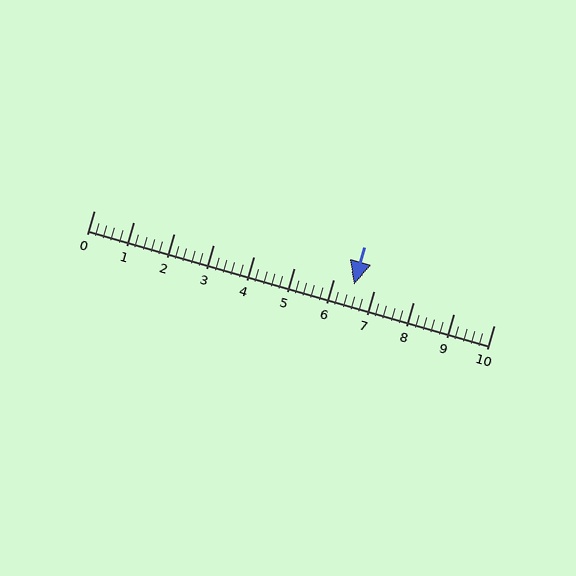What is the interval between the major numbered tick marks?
The major tick marks are spaced 1 units apart.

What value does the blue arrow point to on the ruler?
The blue arrow points to approximately 6.5.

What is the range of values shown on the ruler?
The ruler shows values from 0 to 10.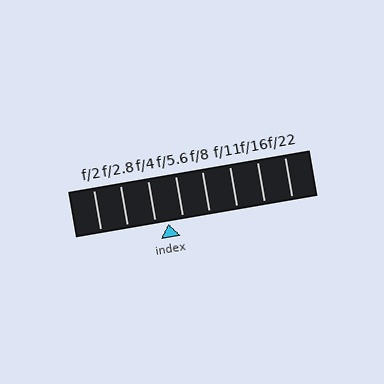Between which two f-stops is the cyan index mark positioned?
The index mark is between f/4 and f/5.6.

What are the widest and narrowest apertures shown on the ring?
The widest aperture shown is f/2 and the narrowest is f/22.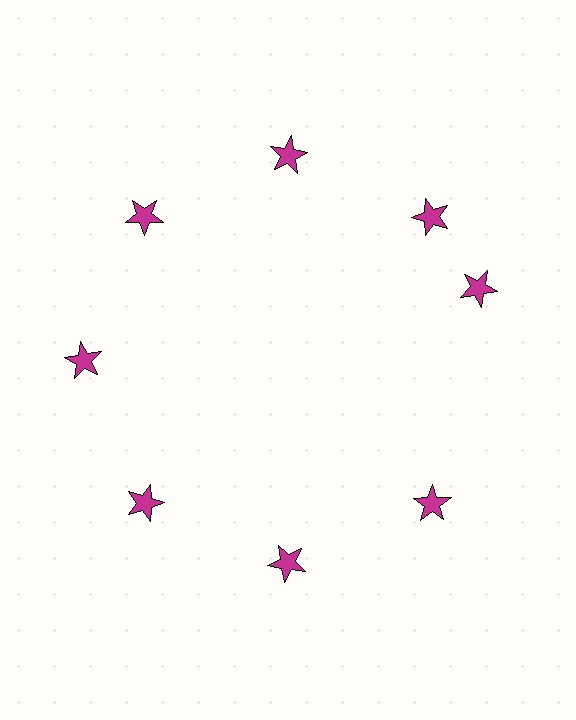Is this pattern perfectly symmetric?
No. The 8 magenta stars are arranged in a ring, but one element near the 3 o'clock position is rotated out of alignment along the ring, breaking the 8-fold rotational symmetry.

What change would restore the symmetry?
The symmetry would be restored by rotating it back into even spacing with its neighbors so that all 8 stars sit at equal angles and equal distance from the center.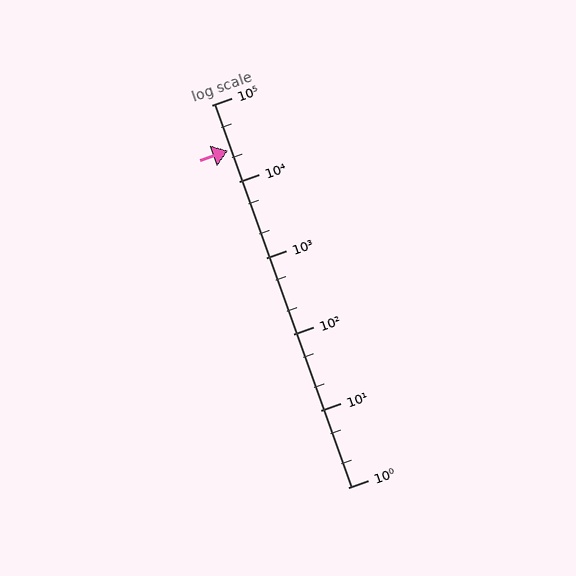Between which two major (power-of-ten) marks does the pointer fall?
The pointer is between 10000 and 100000.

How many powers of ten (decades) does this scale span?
The scale spans 5 decades, from 1 to 100000.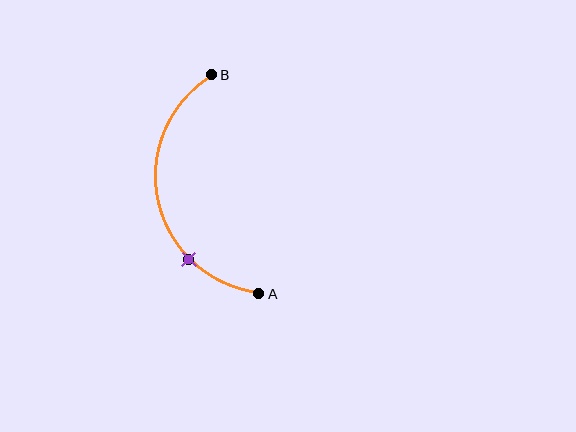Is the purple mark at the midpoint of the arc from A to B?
No. The purple mark lies on the arc but is closer to endpoint A. The arc midpoint would be at the point on the curve equidistant along the arc from both A and B.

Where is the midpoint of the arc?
The arc midpoint is the point on the curve farthest from the straight line joining A and B. It sits to the left of that line.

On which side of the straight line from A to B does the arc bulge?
The arc bulges to the left of the straight line connecting A and B.